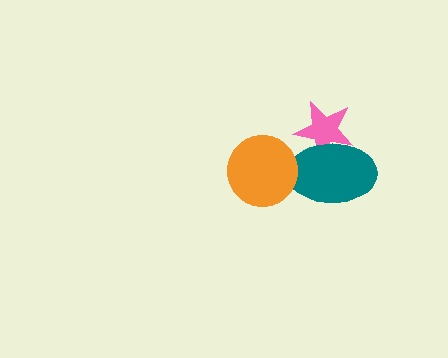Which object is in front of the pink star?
The teal ellipse is in front of the pink star.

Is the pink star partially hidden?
Yes, it is partially covered by another shape.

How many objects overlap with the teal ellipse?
2 objects overlap with the teal ellipse.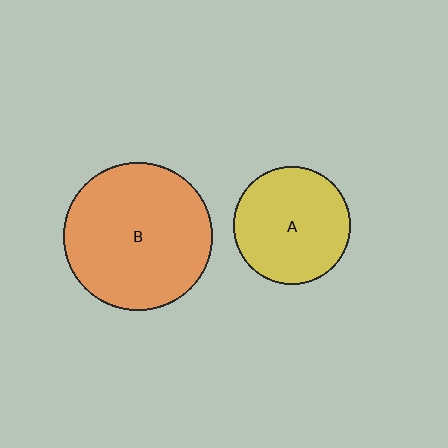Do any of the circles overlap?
No, none of the circles overlap.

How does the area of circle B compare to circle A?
Approximately 1.6 times.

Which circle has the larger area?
Circle B (orange).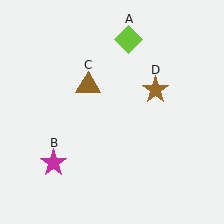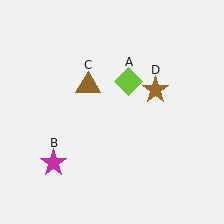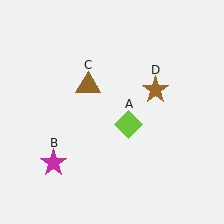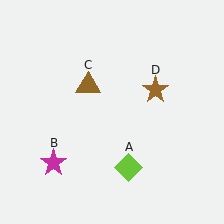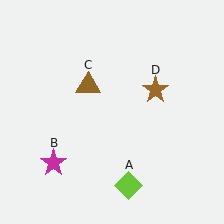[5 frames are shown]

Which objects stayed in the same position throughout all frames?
Magenta star (object B) and brown triangle (object C) and brown star (object D) remained stationary.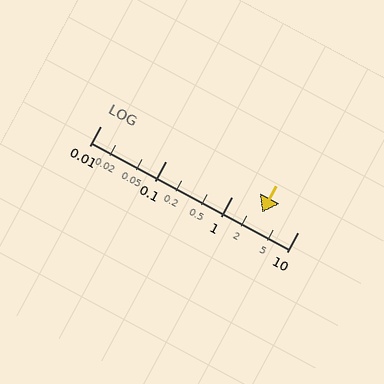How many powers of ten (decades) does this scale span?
The scale spans 3 decades, from 0.01 to 10.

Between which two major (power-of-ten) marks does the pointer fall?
The pointer is between 1 and 10.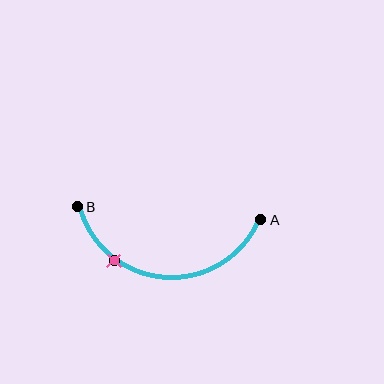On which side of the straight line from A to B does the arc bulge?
The arc bulges below the straight line connecting A and B.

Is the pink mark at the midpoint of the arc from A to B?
No. The pink mark lies on the arc but is closer to endpoint B. The arc midpoint would be at the point on the curve equidistant along the arc from both A and B.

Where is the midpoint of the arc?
The arc midpoint is the point on the curve farthest from the straight line joining A and B. It sits below that line.